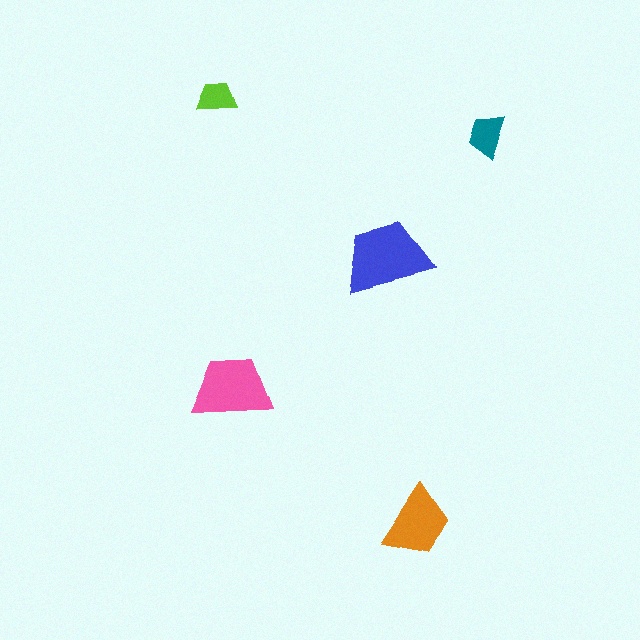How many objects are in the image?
There are 5 objects in the image.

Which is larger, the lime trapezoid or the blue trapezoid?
The blue one.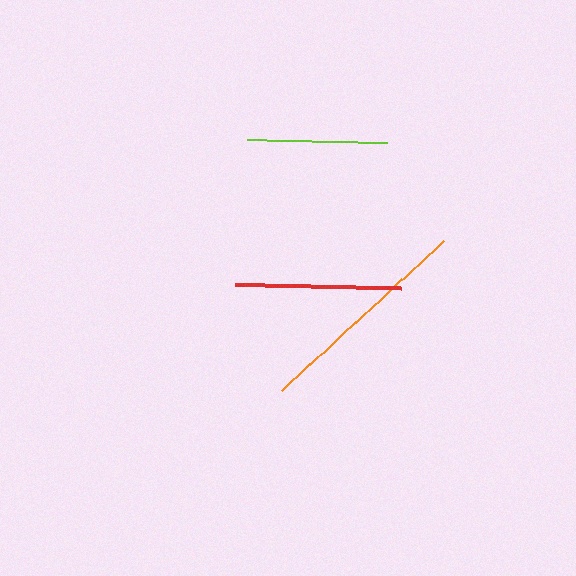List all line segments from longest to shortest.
From longest to shortest: orange, red, lime.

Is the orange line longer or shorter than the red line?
The orange line is longer than the red line.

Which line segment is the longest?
The orange line is the longest at approximately 220 pixels.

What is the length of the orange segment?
The orange segment is approximately 220 pixels long.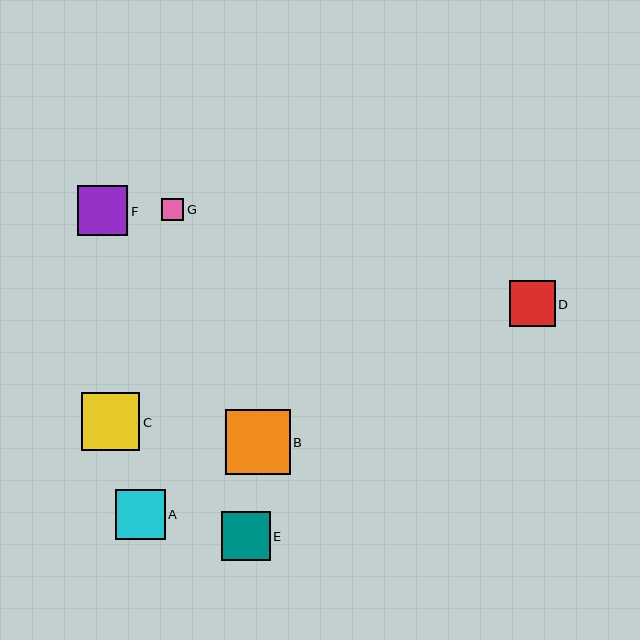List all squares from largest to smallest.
From largest to smallest: B, C, F, A, E, D, G.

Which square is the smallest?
Square G is the smallest with a size of approximately 22 pixels.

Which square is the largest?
Square B is the largest with a size of approximately 65 pixels.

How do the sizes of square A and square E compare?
Square A and square E are approximately the same size.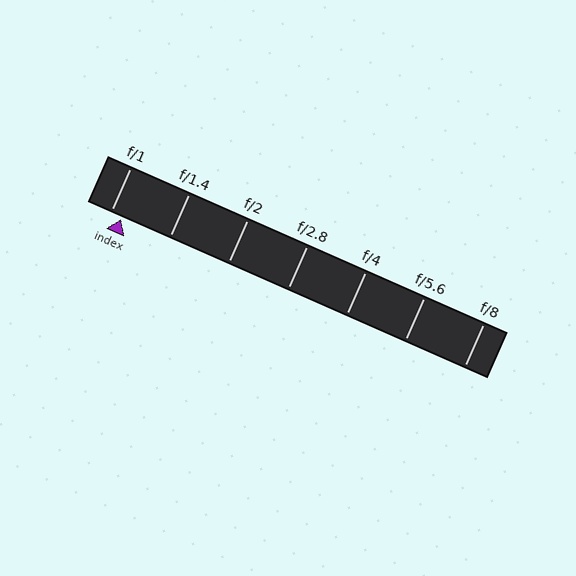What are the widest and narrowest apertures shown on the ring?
The widest aperture shown is f/1 and the narrowest is f/8.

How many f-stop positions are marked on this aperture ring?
There are 7 f-stop positions marked.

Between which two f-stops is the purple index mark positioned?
The index mark is between f/1 and f/1.4.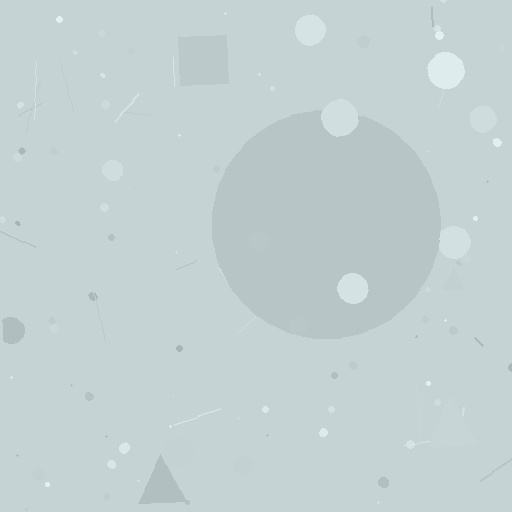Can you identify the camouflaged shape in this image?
The camouflaged shape is a circle.